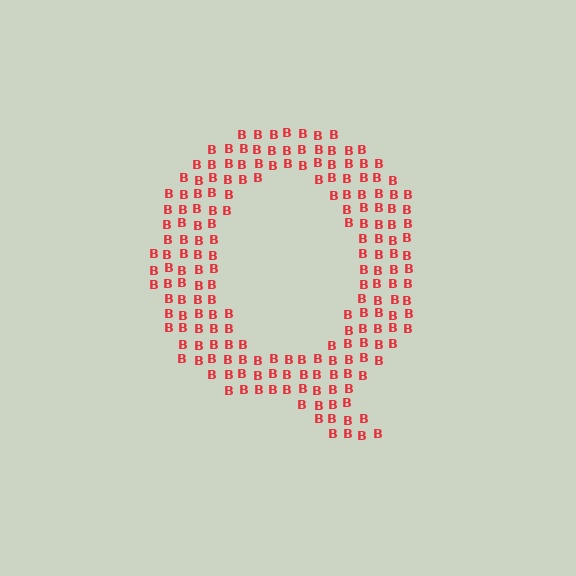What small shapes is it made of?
It is made of small letter B's.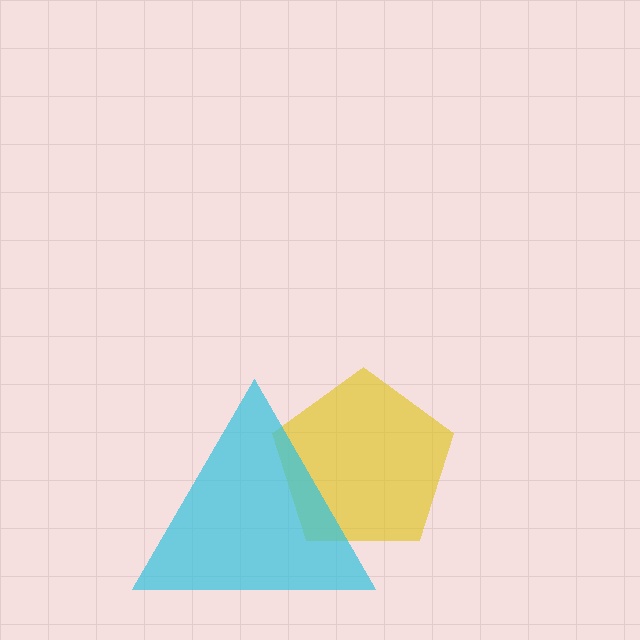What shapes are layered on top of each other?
The layered shapes are: a yellow pentagon, a cyan triangle.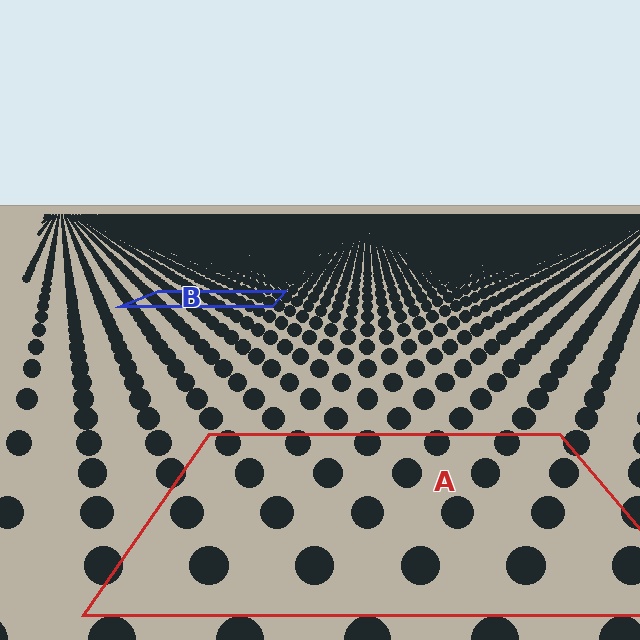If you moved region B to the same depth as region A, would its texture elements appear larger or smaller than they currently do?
They would appear larger. At a closer depth, the same texture elements are projected at a bigger on-screen size.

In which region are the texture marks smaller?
The texture marks are smaller in region B, because it is farther away.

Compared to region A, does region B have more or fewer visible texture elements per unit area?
Region B has more texture elements per unit area — they are packed more densely because it is farther away.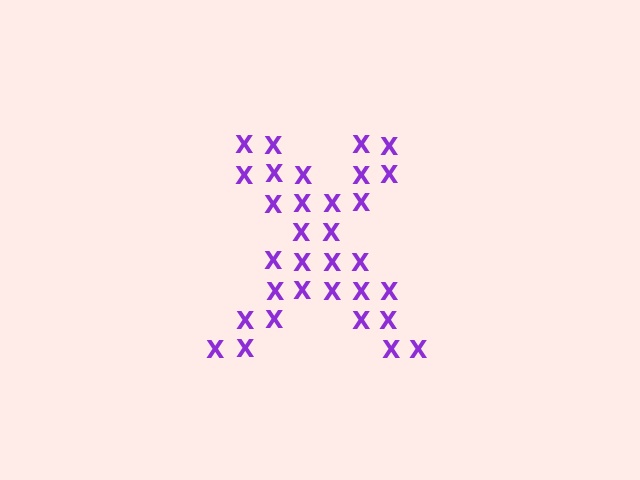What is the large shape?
The large shape is the letter X.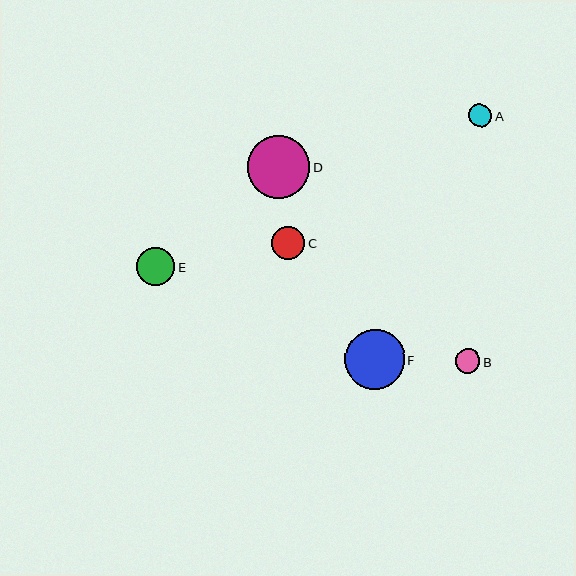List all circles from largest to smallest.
From largest to smallest: D, F, E, C, B, A.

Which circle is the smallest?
Circle A is the smallest with a size of approximately 23 pixels.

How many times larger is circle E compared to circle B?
Circle E is approximately 1.6 times the size of circle B.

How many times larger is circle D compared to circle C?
Circle D is approximately 1.9 times the size of circle C.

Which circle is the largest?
Circle D is the largest with a size of approximately 63 pixels.